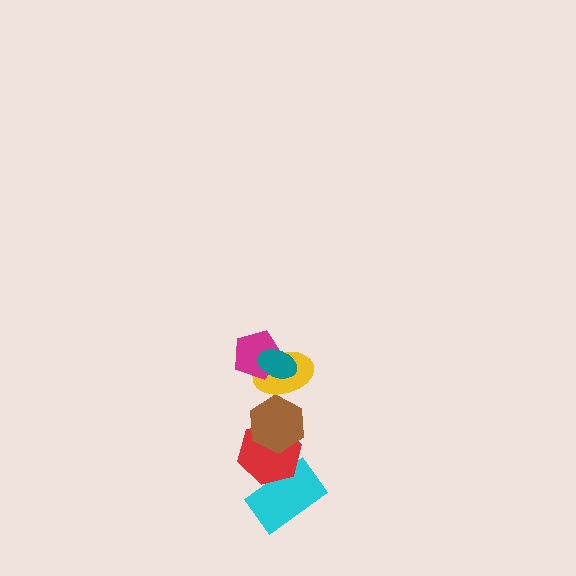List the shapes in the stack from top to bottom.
From top to bottom: the teal ellipse, the magenta pentagon, the yellow ellipse, the brown hexagon, the red hexagon, the cyan rectangle.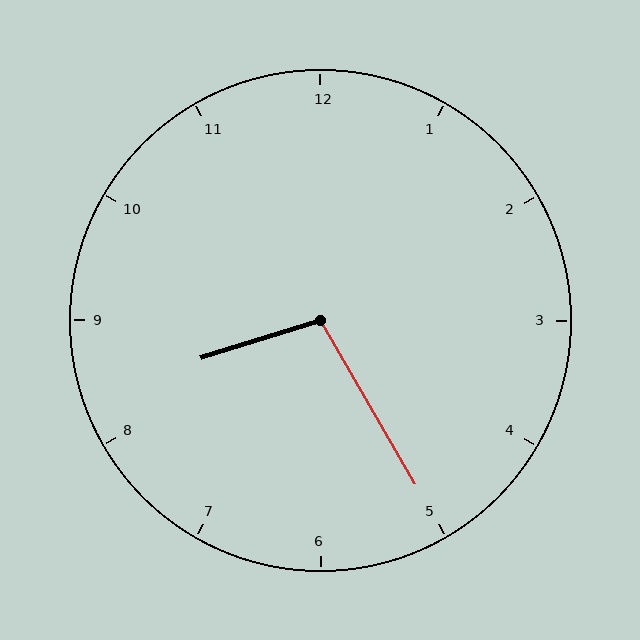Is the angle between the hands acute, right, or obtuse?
It is obtuse.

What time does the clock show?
8:25.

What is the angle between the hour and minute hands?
Approximately 102 degrees.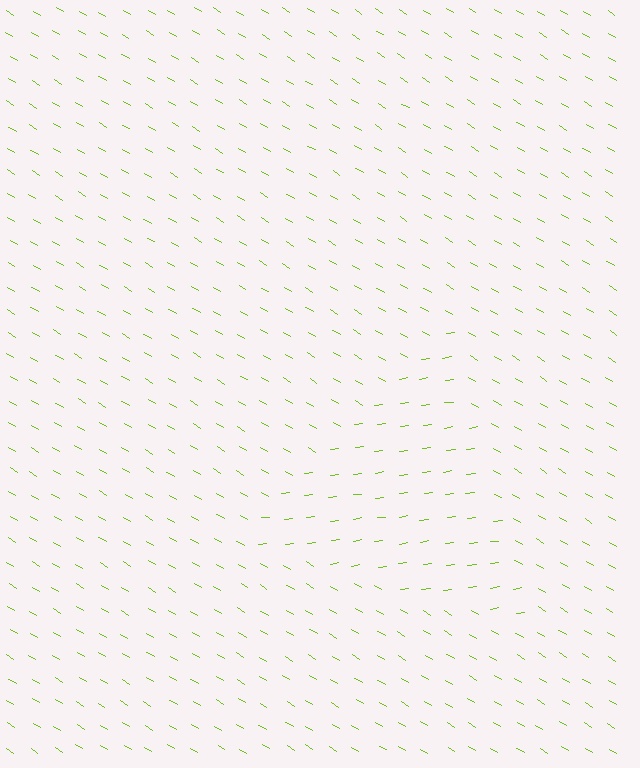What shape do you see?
I see a triangle.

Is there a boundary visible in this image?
Yes, there is a texture boundary formed by a change in line orientation.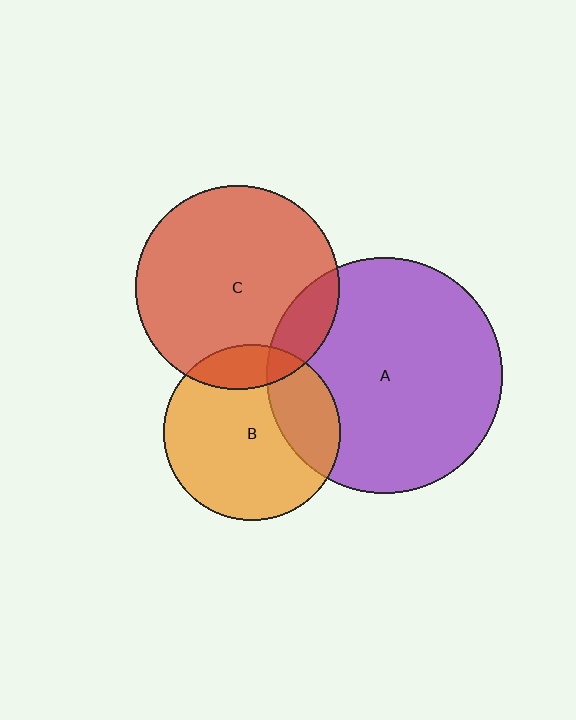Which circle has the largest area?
Circle A (purple).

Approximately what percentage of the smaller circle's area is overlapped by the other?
Approximately 15%.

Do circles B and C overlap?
Yes.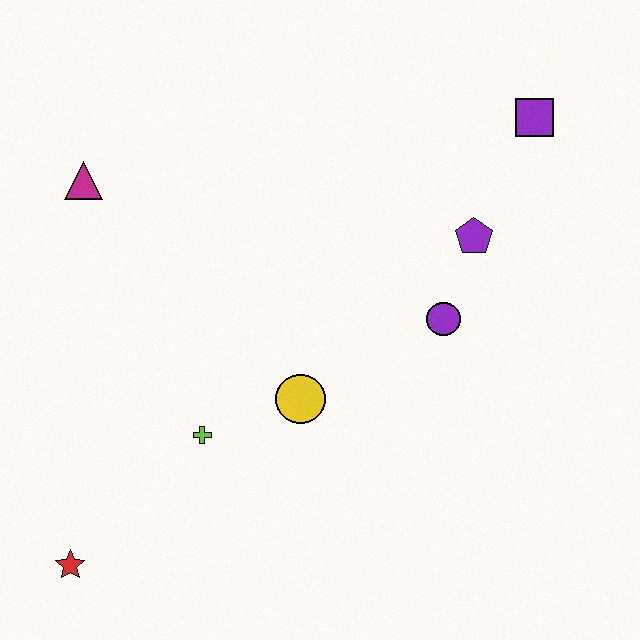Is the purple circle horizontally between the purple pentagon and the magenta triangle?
Yes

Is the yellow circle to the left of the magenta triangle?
No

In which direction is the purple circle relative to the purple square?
The purple circle is below the purple square.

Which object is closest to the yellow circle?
The lime cross is closest to the yellow circle.